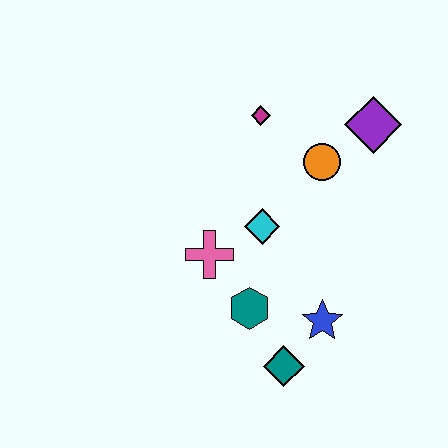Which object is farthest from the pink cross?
The purple diamond is farthest from the pink cross.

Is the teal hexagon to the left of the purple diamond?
Yes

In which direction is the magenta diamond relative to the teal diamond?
The magenta diamond is above the teal diamond.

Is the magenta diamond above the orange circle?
Yes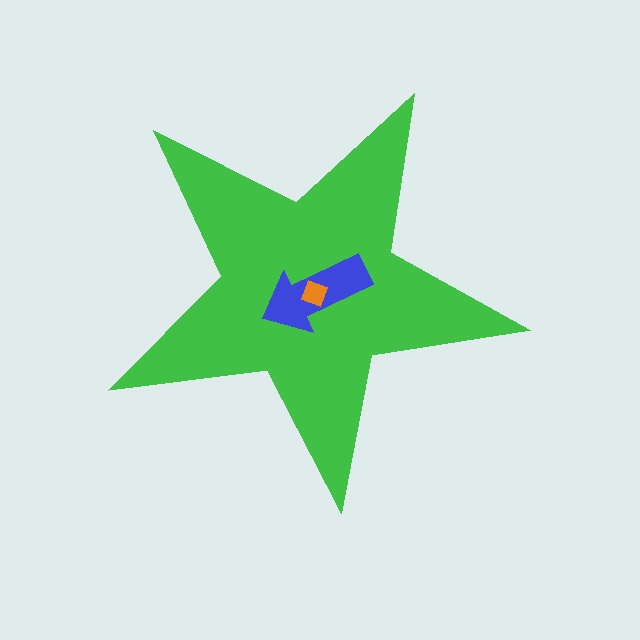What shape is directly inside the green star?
The blue arrow.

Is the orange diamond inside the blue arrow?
Yes.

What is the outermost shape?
The green star.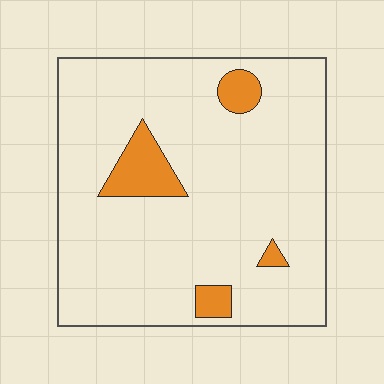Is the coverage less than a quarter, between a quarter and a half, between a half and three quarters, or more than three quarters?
Less than a quarter.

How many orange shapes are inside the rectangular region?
4.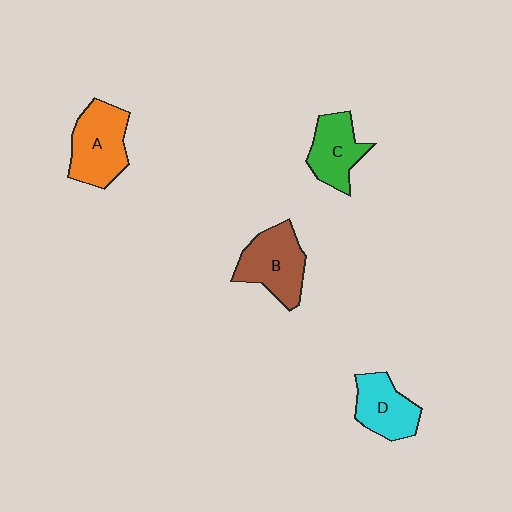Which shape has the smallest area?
Shape C (green).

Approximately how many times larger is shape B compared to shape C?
Approximately 1.2 times.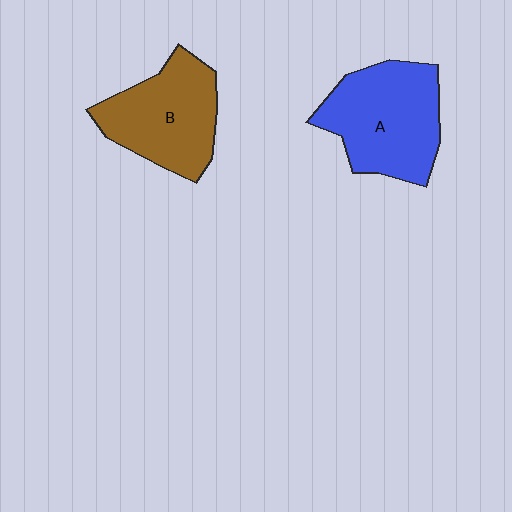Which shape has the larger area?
Shape A (blue).